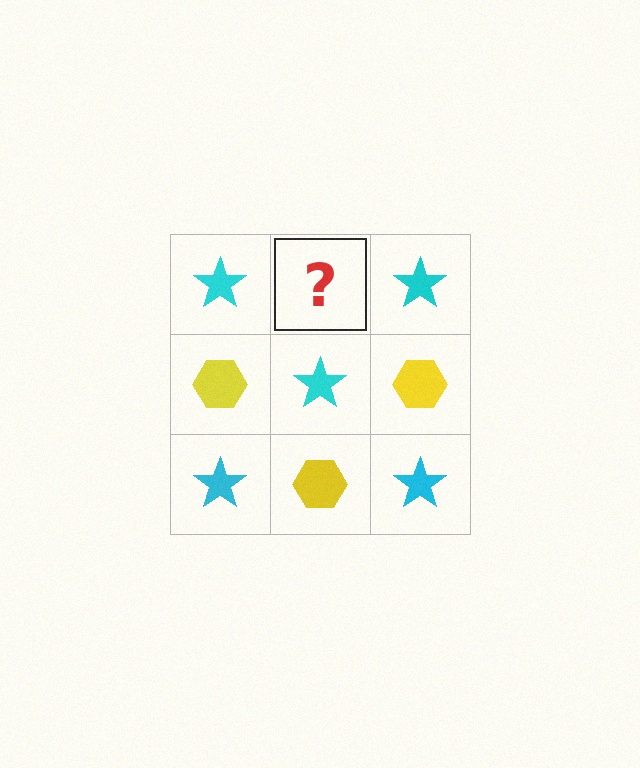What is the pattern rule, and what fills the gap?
The rule is that it alternates cyan star and yellow hexagon in a checkerboard pattern. The gap should be filled with a yellow hexagon.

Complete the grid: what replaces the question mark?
The question mark should be replaced with a yellow hexagon.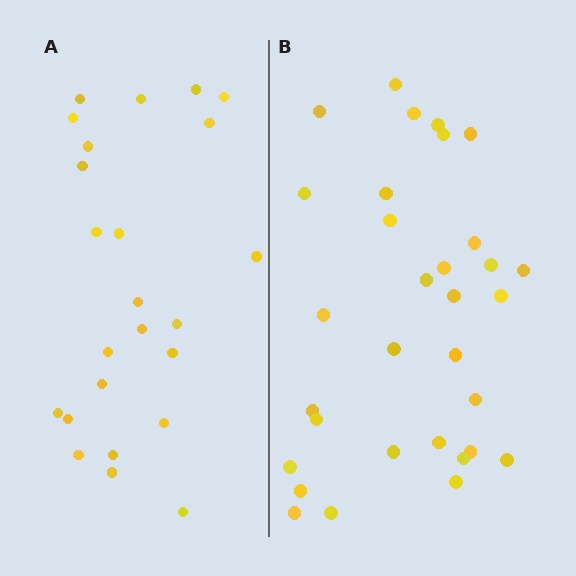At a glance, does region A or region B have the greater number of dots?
Region B (the right region) has more dots.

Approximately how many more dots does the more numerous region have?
Region B has roughly 8 or so more dots than region A.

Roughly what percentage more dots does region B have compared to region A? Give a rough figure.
About 35% more.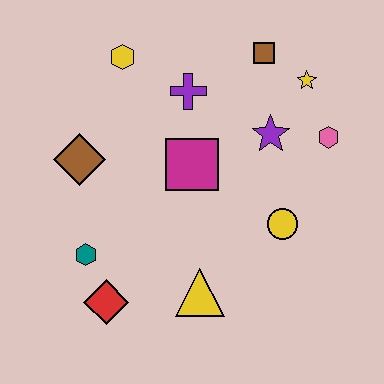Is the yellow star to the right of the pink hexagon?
No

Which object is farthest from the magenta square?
The red diamond is farthest from the magenta square.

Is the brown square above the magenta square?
Yes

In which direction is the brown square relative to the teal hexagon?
The brown square is above the teal hexagon.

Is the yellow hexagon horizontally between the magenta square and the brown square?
No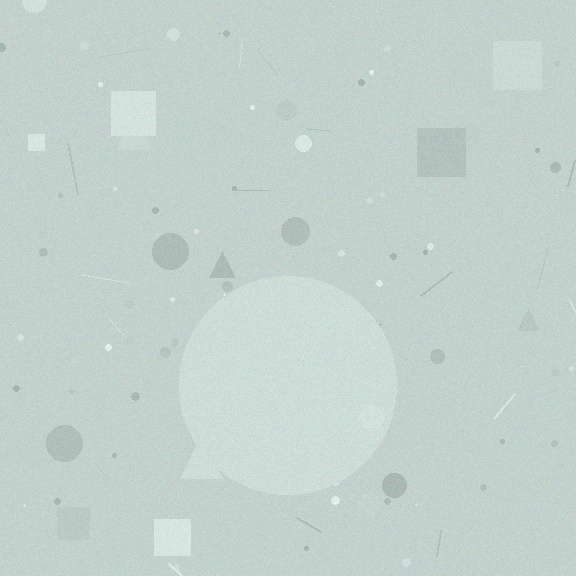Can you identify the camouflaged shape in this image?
The camouflaged shape is a circle.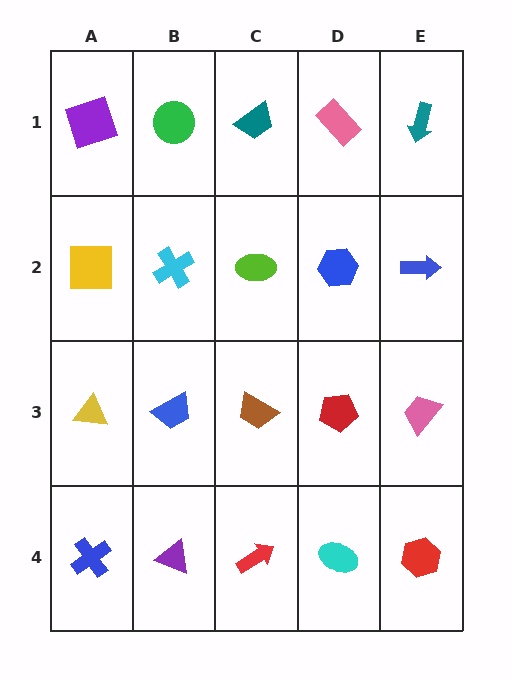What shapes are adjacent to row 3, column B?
A cyan cross (row 2, column B), a purple triangle (row 4, column B), a yellow triangle (row 3, column A), a brown trapezoid (row 3, column C).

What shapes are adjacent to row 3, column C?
A lime ellipse (row 2, column C), a red arrow (row 4, column C), a blue trapezoid (row 3, column B), a red pentagon (row 3, column D).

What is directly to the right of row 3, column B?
A brown trapezoid.